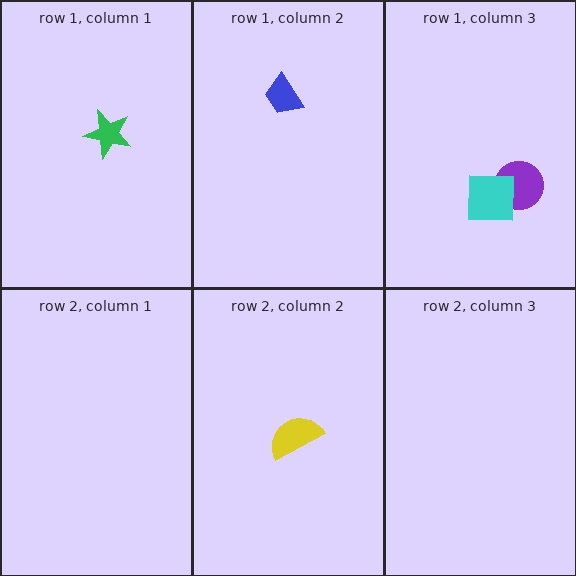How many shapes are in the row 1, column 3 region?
2.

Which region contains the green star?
The row 1, column 1 region.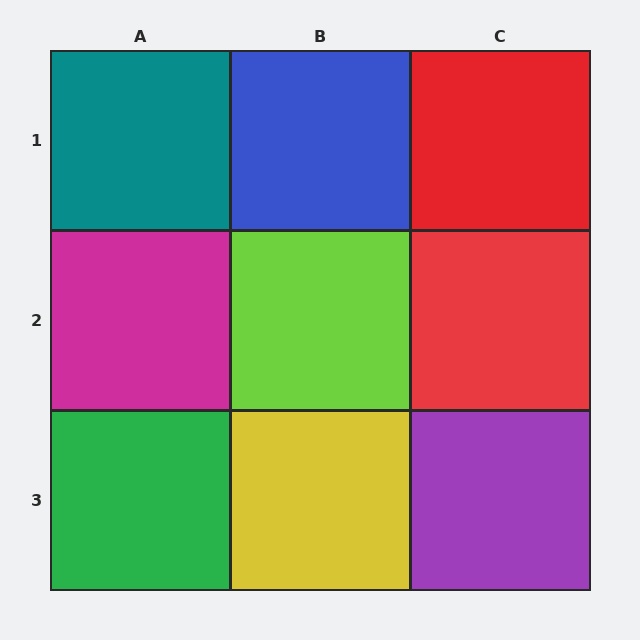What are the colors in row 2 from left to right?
Magenta, lime, red.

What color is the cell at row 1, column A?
Teal.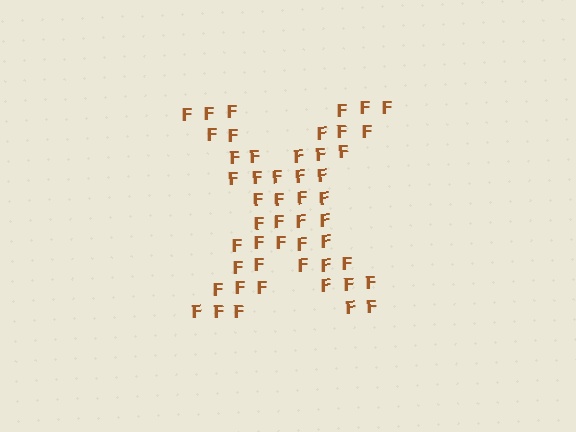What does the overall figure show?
The overall figure shows the letter X.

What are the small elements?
The small elements are letter F's.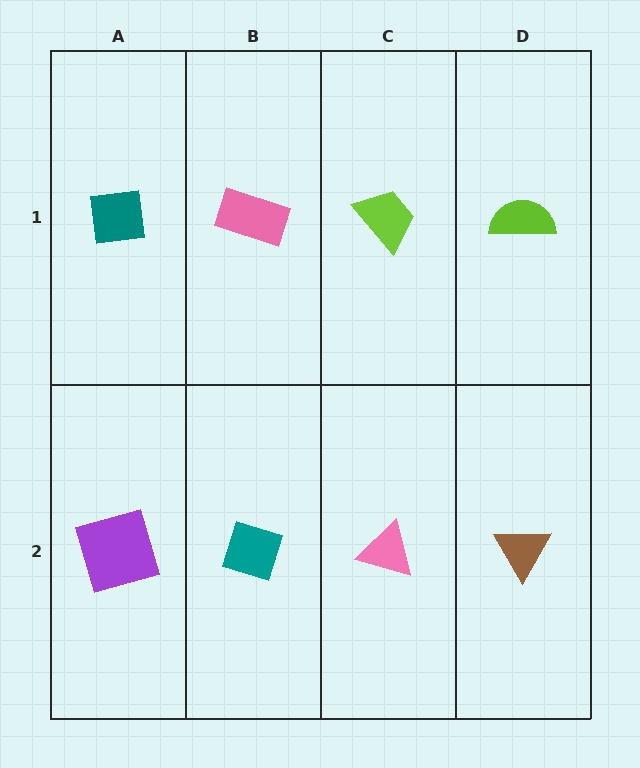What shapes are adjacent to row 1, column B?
A teal diamond (row 2, column B), a teal square (row 1, column A), a lime trapezoid (row 1, column C).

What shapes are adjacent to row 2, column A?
A teal square (row 1, column A), a teal diamond (row 2, column B).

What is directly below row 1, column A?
A purple square.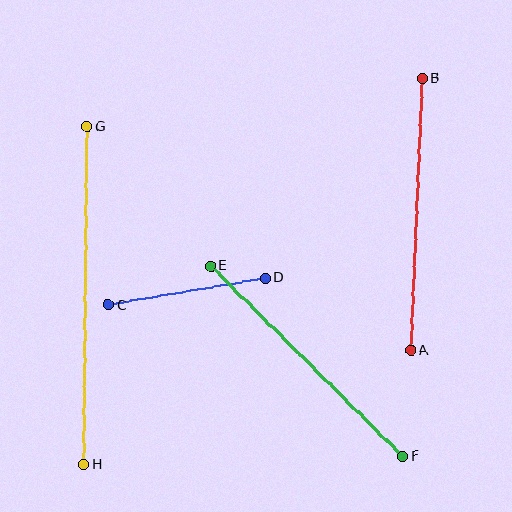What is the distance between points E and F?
The distance is approximately 270 pixels.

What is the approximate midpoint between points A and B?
The midpoint is at approximately (416, 214) pixels.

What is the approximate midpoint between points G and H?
The midpoint is at approximately (85, 296) pixels.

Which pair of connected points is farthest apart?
Points G and H are farthest apart.